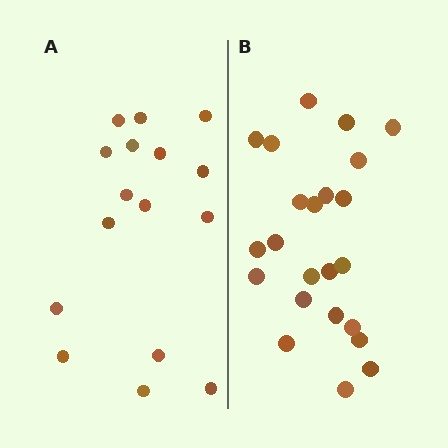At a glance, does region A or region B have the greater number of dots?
Region B (the right region) has more dots.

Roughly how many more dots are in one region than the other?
Region B has roughly 8 or so more dots than region A.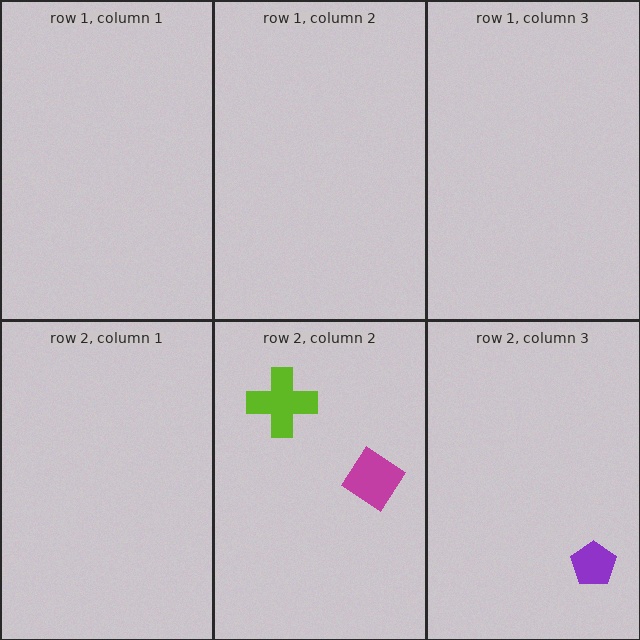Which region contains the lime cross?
The row 2, column 2 region.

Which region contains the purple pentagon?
The row 2, column 3 region.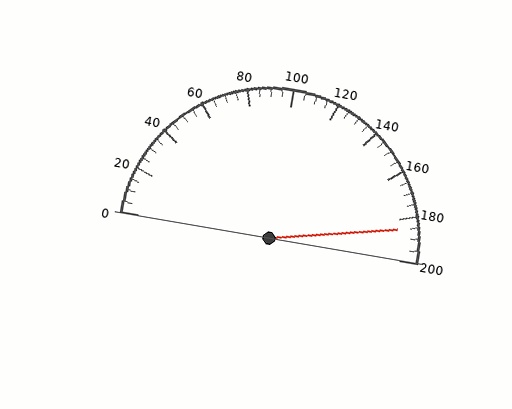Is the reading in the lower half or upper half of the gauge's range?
The reading is in the upper half of the range (0 to 200).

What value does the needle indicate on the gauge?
The needle indicates approximately 185.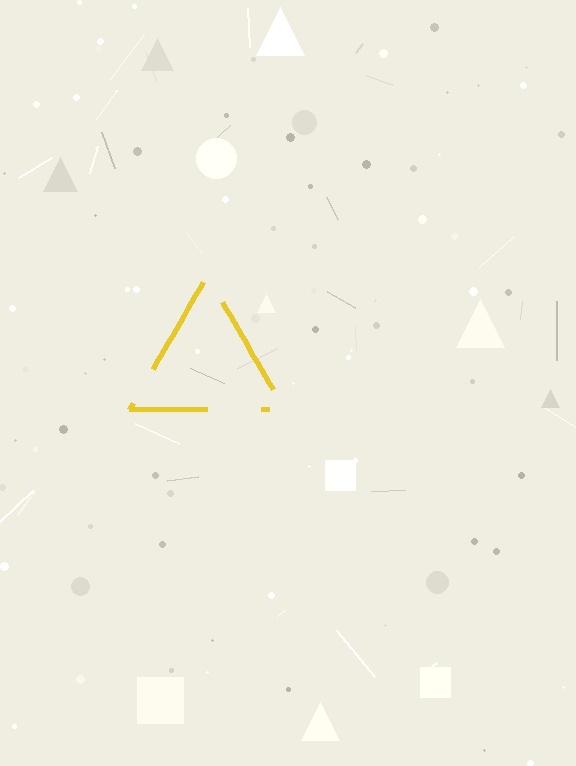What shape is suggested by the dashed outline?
The dashed outline suggests a triangle.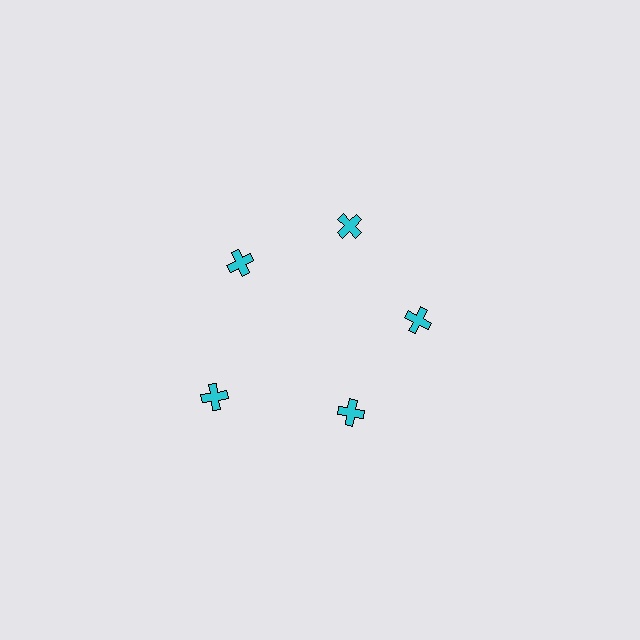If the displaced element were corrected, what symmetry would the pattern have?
It would have 5-fold rotational symmetry — the pattern would map onto itself every 72 degrees.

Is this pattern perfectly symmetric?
No. The 5 cyan crosses are arranged in a ring, but one element near the 8 o'clock position is pushed outward from the center, breaking the 5-fold rotational symmetry.